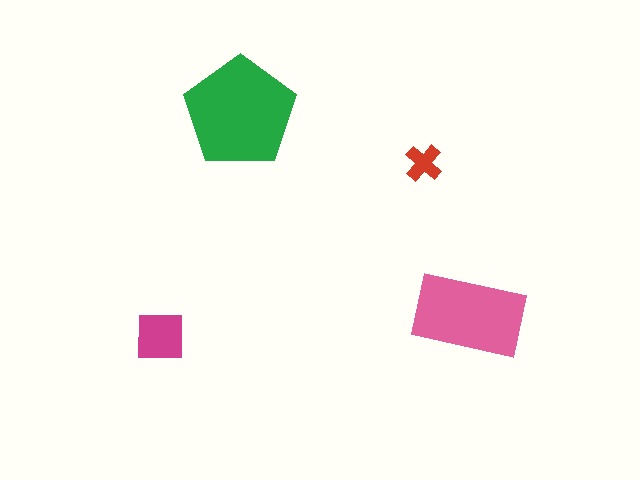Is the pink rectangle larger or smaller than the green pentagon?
Smaller.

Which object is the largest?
The green pentagon.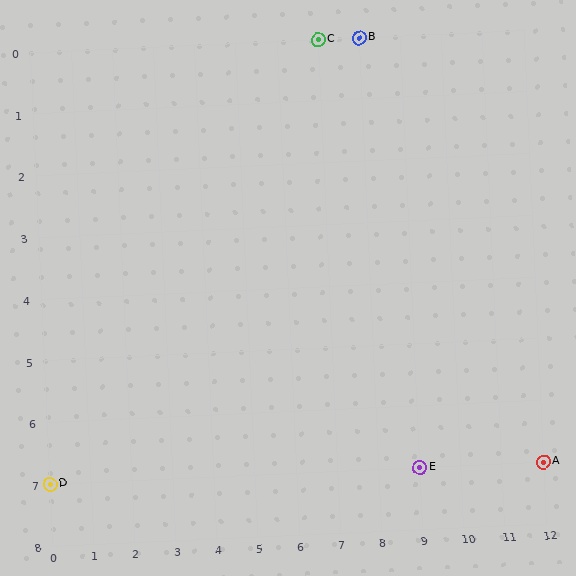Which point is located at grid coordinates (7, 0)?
Point C is at (7, 0).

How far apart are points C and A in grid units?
Points C and A are 5 columns and 7 rows apart (about 8.6 grid units diagonally).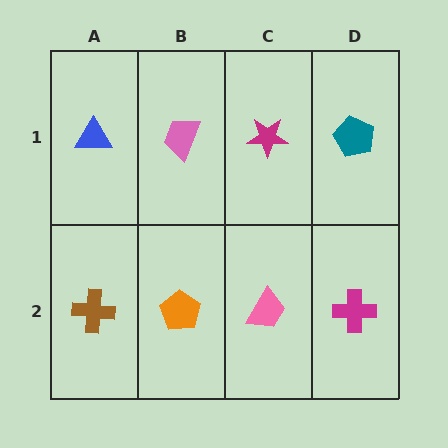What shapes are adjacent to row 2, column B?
A pink trapezoid (row 1, column B), a brown cross (row 2, column A), a pink trapezoid (row 2, column C).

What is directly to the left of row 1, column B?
A blue triangle.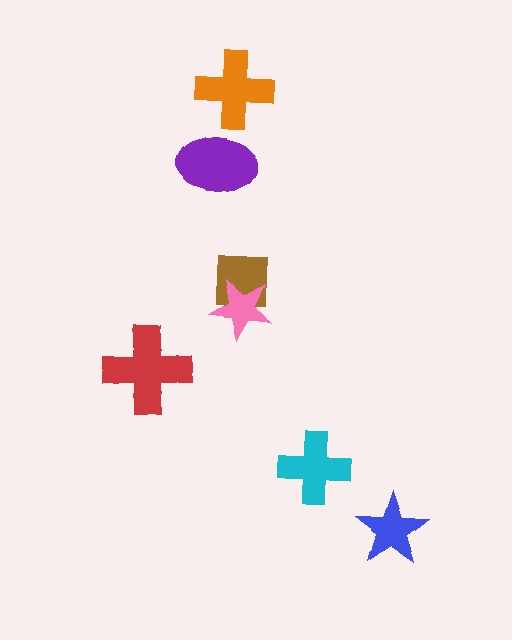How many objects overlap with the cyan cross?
0 objects overlap with the cyan cross.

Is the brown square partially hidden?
Yes, it is partially covered by another shape.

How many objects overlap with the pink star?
1 object overlaps with the pink star.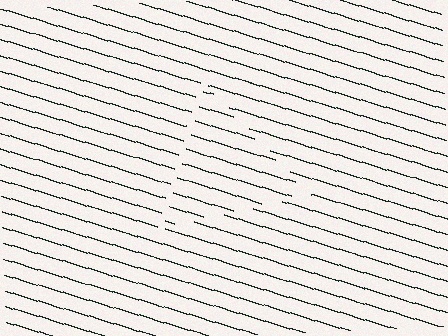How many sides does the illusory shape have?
3 sides — the line-ends trace a triangle.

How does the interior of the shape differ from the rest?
The interior of the shape contains the same grating, shifted by half a period — the contour is defined by the phase discontinuity where line-ends from the inner and outer gratings abut.